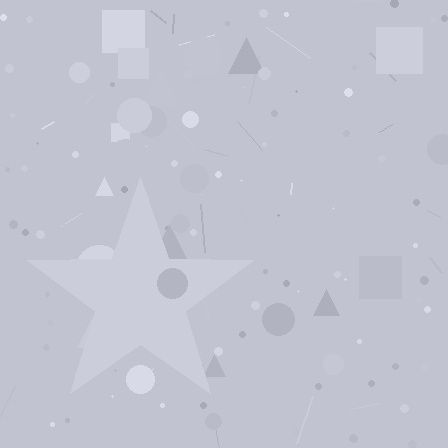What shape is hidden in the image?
A star is hidden in the image.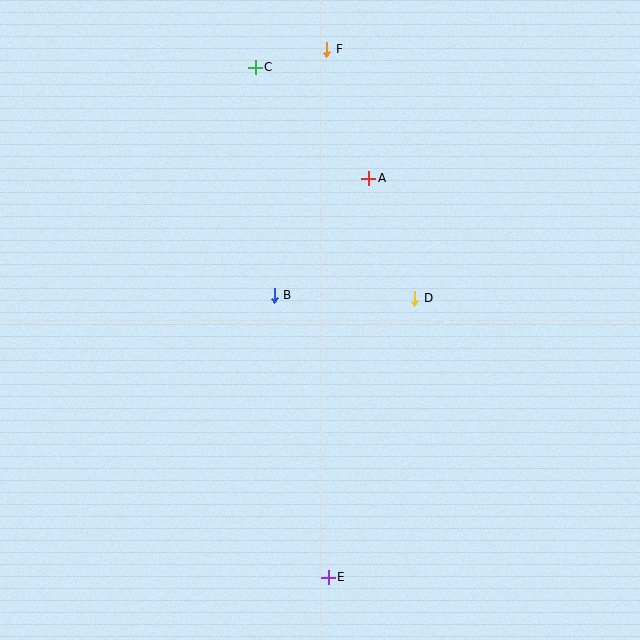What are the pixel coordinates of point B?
Point B is at (274, 295).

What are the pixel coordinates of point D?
Point D is at (415, 298).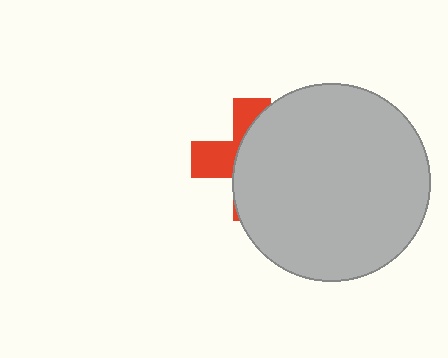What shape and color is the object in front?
The object in front is a light gray circle.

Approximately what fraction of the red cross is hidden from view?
Roughly 66% of the red cross is hidden behind the light gray circle.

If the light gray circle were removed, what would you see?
You would see the complete red cross.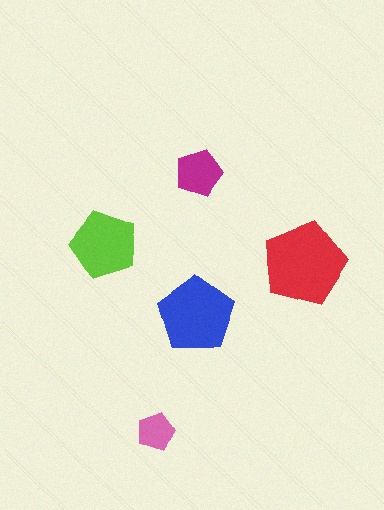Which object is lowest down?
The pink pentagon is bottommost.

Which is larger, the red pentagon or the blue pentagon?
The red one.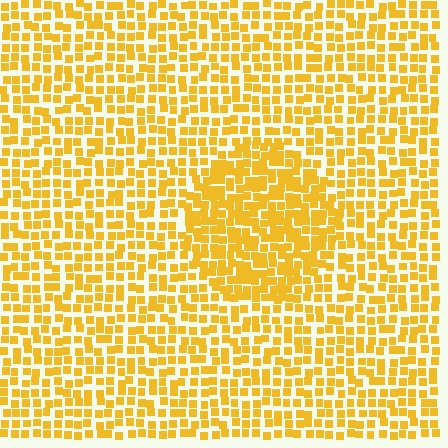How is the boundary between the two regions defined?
The boundary is defined by a change in element density (approximately 1.6x ratio). All elements are the same color, size, and shape.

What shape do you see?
I see a circle.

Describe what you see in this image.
The image contains small yellow elements arranged at two different densities. A circle-shaped region is visible where the elements are more densely packed than the surrounding area.